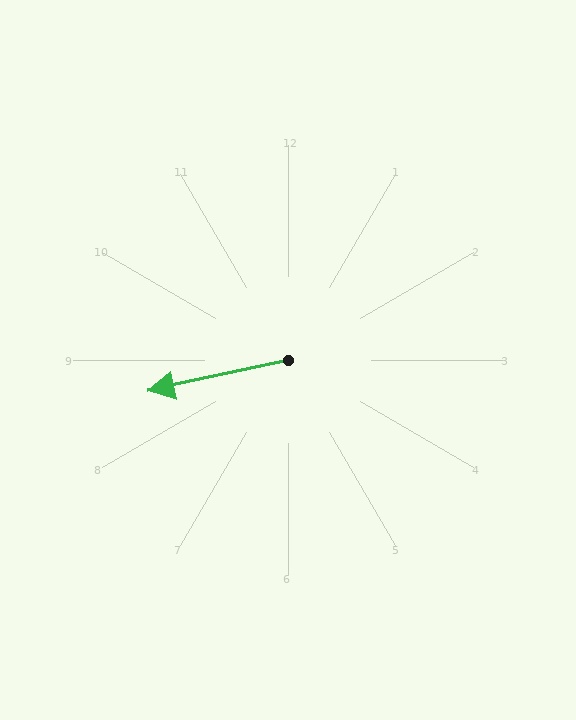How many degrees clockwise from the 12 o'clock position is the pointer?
Approximately 258 degrees.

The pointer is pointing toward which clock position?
Roughly 9 o'clock.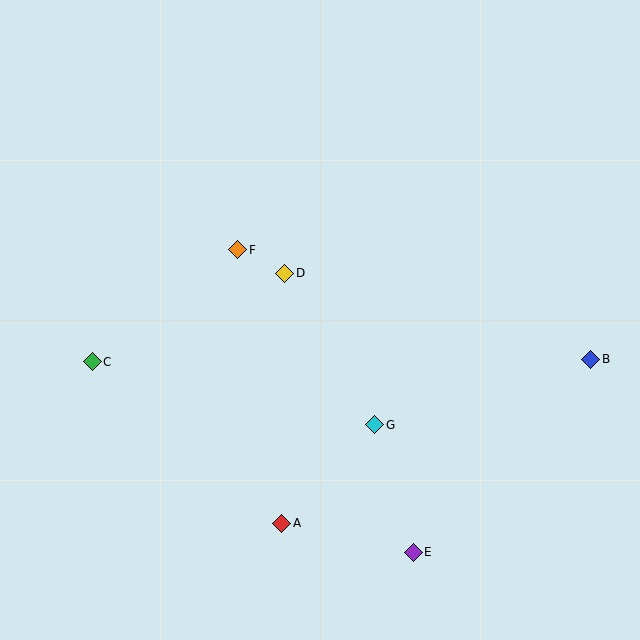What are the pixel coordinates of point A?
Point A is at (282, 523).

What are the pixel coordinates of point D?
Point D is at (285, 273).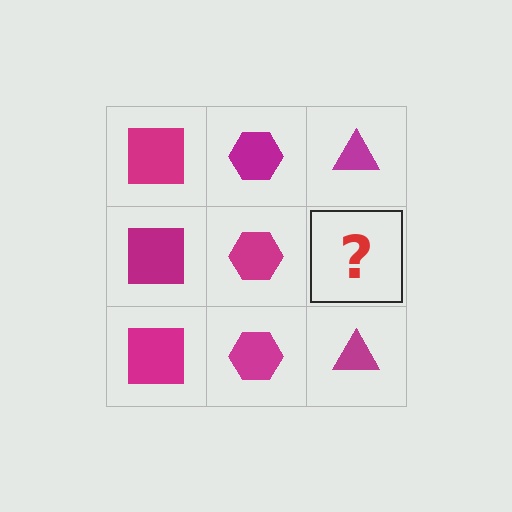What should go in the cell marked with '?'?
The missing cell should contain a magenta triangle.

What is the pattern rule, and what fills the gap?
The rule is that each column has a consistent shape. The gap should be filled with a magenta triangle.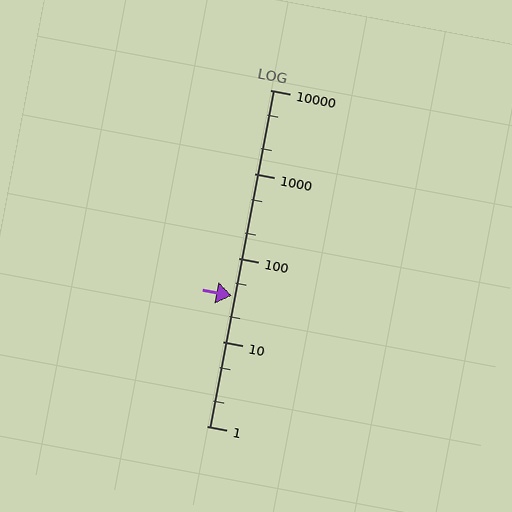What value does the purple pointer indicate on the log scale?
The pointer indicates approximately 35.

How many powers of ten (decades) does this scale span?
The scale spans 4 decades, from 1 to 10000.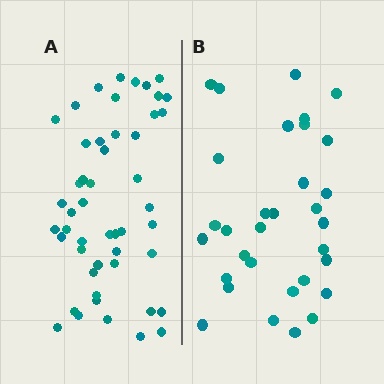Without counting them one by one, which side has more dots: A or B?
Region A (the left region) has more dots.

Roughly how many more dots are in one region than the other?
Region A has approximately 15 more dots than region B.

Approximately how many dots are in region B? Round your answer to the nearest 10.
About 30 dots. (The exact count is 32, which rounds to 30.)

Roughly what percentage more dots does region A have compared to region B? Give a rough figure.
About 55% more.